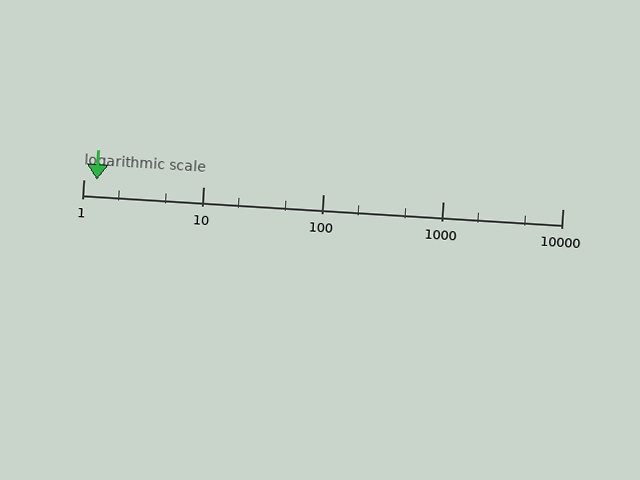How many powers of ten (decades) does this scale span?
The scale spans 4 decades, from 1 to 10000.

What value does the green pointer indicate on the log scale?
The pointer indicates approximately 1.3.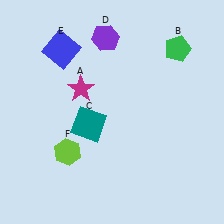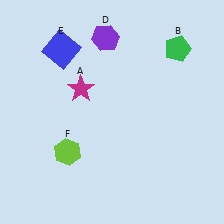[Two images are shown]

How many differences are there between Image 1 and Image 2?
There is 1 difference between the two images.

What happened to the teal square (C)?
The teal square (C) was removed in Image 2. It was in the bottom-left area of Image 1.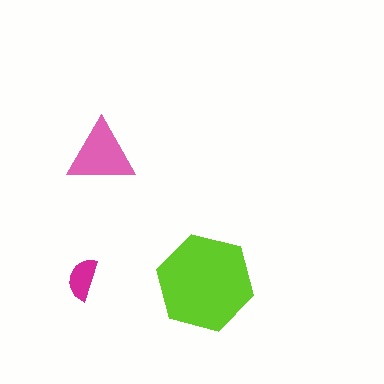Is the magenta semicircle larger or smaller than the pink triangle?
Smaller.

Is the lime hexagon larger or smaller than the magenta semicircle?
Larger.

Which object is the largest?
The lime hexagon.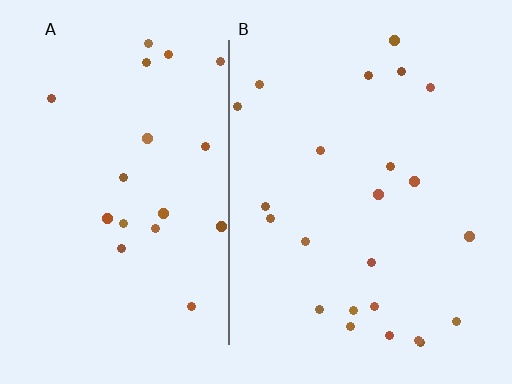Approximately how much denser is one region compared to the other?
Approximately 1.2× — region B over region A.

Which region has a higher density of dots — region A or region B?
B (the right).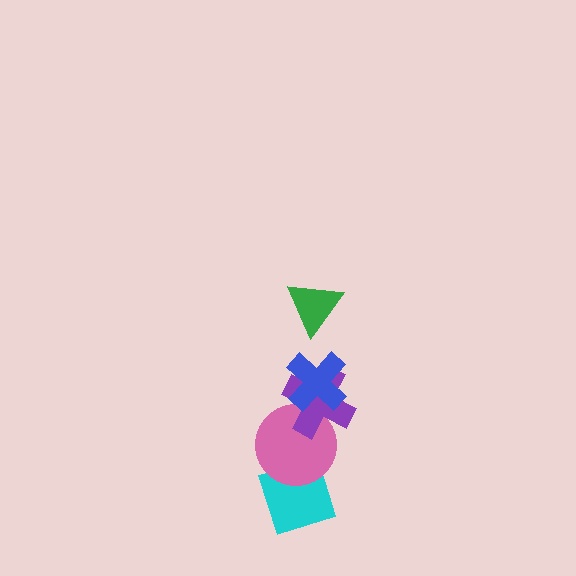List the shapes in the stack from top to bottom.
From top to bottom: the green triangle, the blue cross, the purple cross, the pink circle, the cyan diamond.